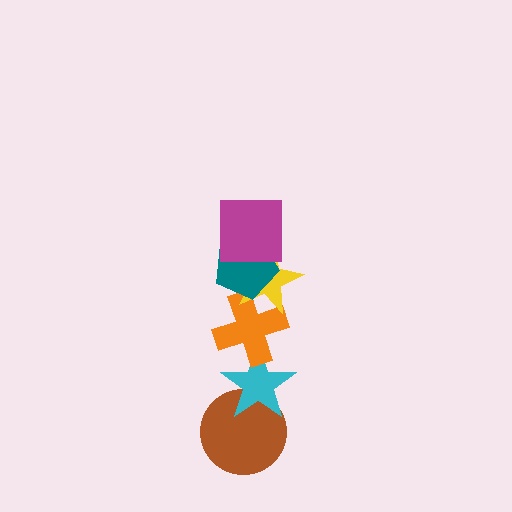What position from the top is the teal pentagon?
The teal pentagon is 2nd from the top.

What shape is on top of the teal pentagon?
The magenta square is on top of the teal pentagon.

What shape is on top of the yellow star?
The teal pentagon is on top of the yellow star.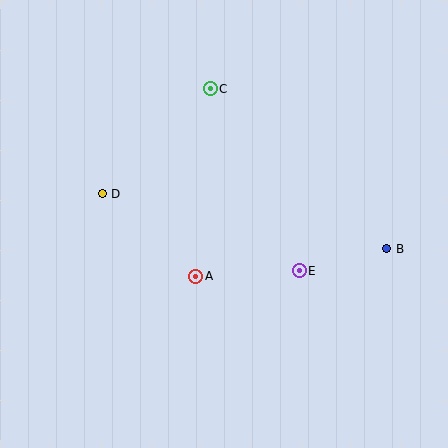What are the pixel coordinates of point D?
Point D is at (102, 194).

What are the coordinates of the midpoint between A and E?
The midpoint between A and E is at (248, 274).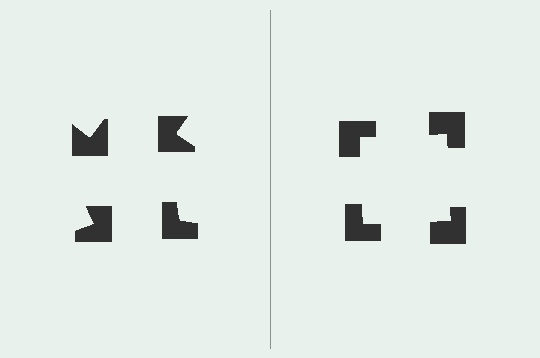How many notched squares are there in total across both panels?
8 — 4 on each side.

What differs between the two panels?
The notched squares are positioned identically on both sides; only the wedge orientations differ. On the right they align to a square; on the left they are misaligned.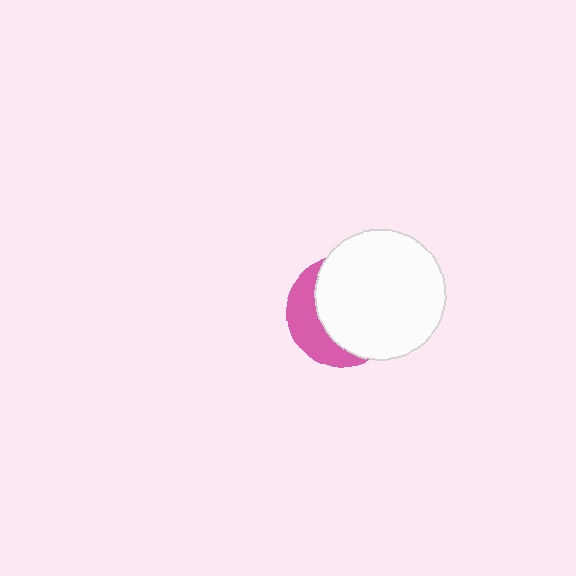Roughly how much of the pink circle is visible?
A small part of it is visible (roughly 33%).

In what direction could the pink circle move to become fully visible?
The pink circle could move left. That would shift it out from behind the white circle entirely.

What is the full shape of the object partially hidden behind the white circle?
The partially hidden object is a pink circle.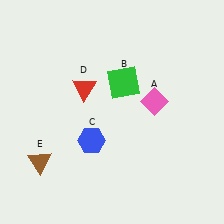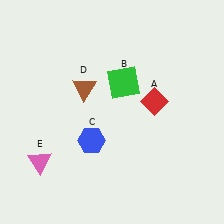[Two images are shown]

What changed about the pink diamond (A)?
In Image 1, A is pink. In Image 2, it changed to red.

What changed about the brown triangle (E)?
In Image 1, E is brown. In Image 2, it changed to pink.